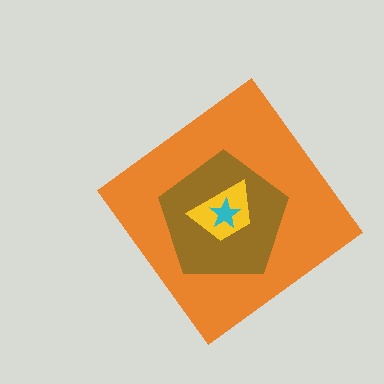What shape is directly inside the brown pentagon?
The yellow trapezoid.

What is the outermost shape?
The orange diamond.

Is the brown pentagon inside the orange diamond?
Yes.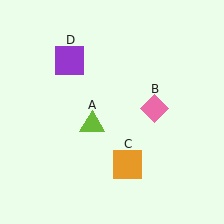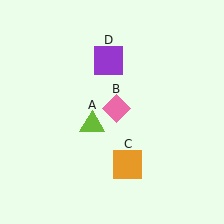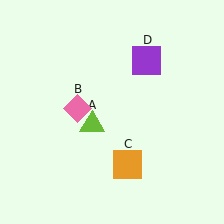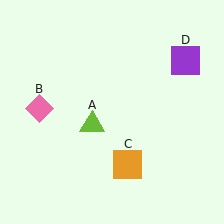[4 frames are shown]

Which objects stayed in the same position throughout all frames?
Lime triangle (object A) and orange square (object C) remained stationary.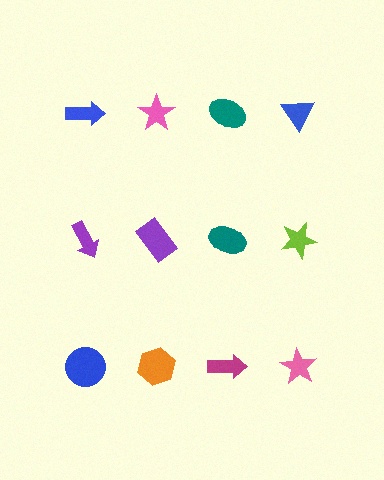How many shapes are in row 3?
4 shapes.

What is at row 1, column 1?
A blue arrow.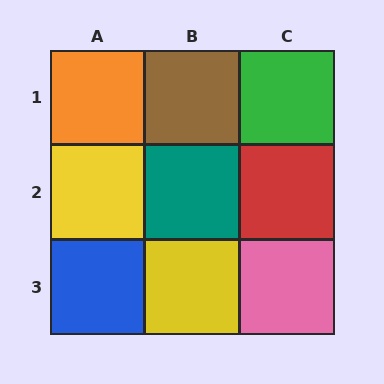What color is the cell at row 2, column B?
Teal.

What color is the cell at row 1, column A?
Orange.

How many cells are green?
1 cell is green.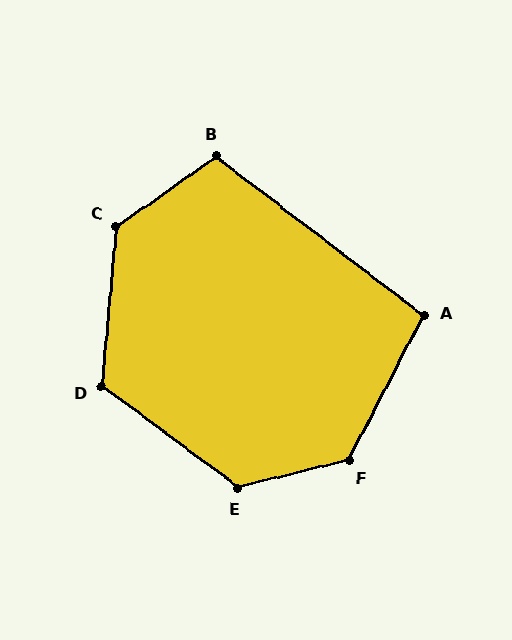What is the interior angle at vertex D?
Approximately 121 degrees (obtuse).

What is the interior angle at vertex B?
Approximately 108 degrees (obtuse).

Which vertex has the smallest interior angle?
A, at approximately 100 degrees.